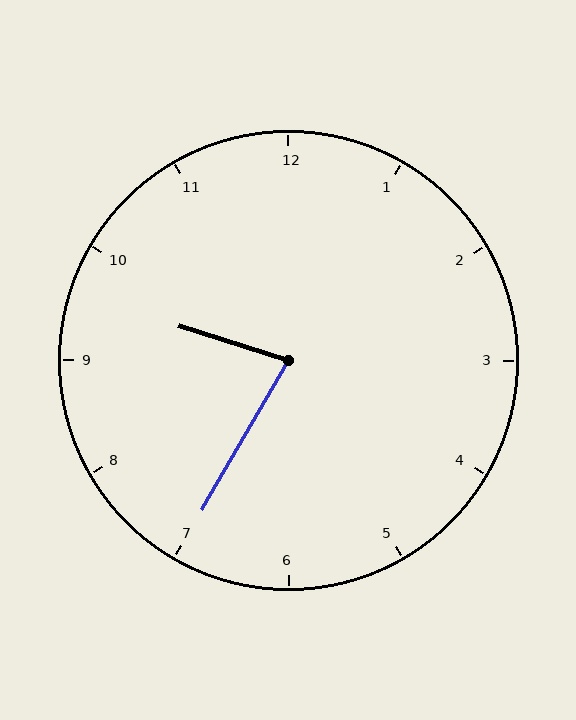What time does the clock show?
9:35.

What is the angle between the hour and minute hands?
Approximately 78 degrees.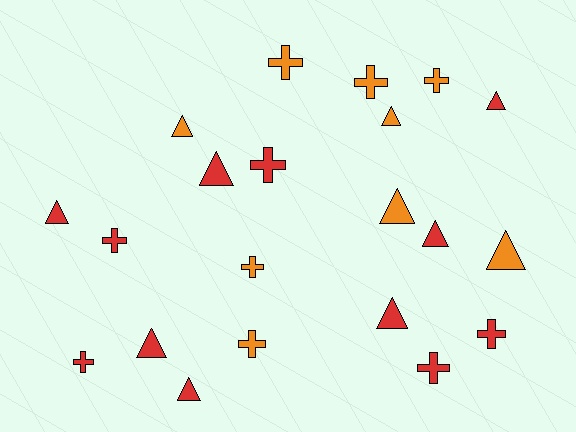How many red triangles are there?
There are 7 red triangles.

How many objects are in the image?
There are 21 objects.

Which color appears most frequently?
Red, with 12 objects.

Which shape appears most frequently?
Triangle, with 11 objects.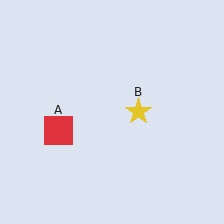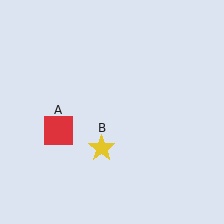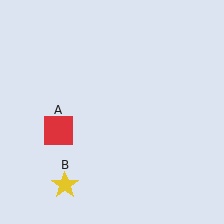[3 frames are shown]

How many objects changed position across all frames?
1 object changed position: yellow star (object B).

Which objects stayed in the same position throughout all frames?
Red square (object A) remained stationary.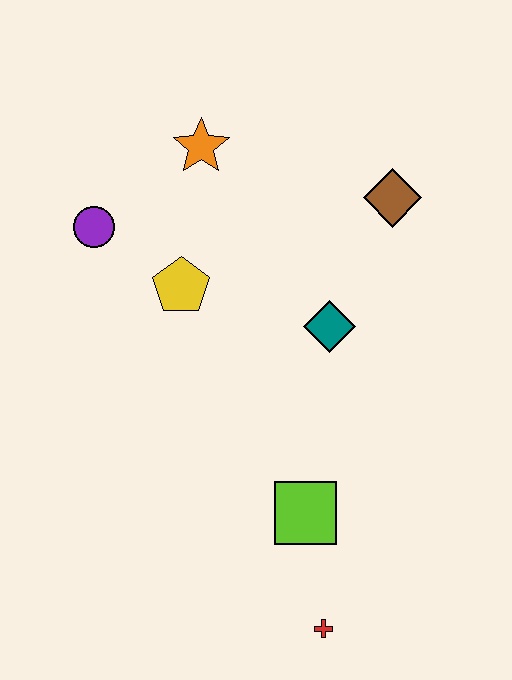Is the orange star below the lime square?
No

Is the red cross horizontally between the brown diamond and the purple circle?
Yes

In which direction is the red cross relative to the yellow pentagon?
The red cross is below the yellow pentagon.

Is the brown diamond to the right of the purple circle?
Yes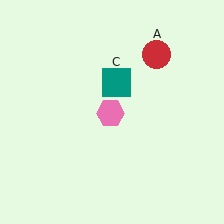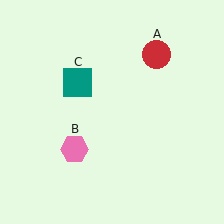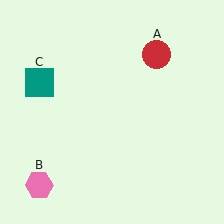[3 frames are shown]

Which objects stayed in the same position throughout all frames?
Red circle (object A) remained stationary.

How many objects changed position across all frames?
2 objects changed position: pink hexagon (object B), teal square (object C).